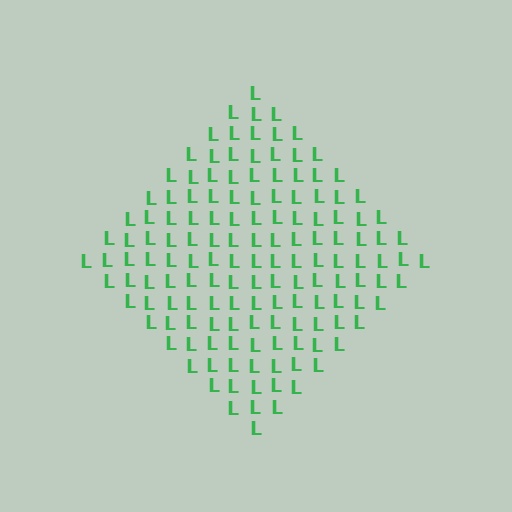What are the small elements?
The small elements are letter L's.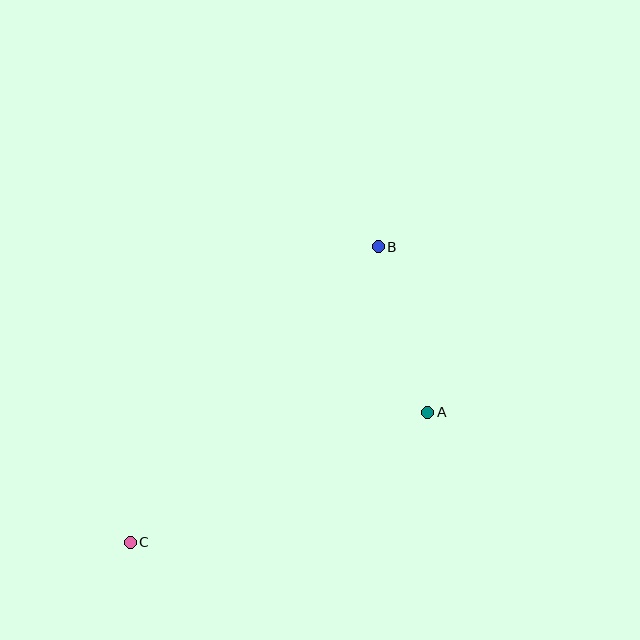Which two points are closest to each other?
Points A and B are closest to each other.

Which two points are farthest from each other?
Points B and C are farthest from each other.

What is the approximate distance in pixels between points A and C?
The distance between A and C is approximately 325 pixels.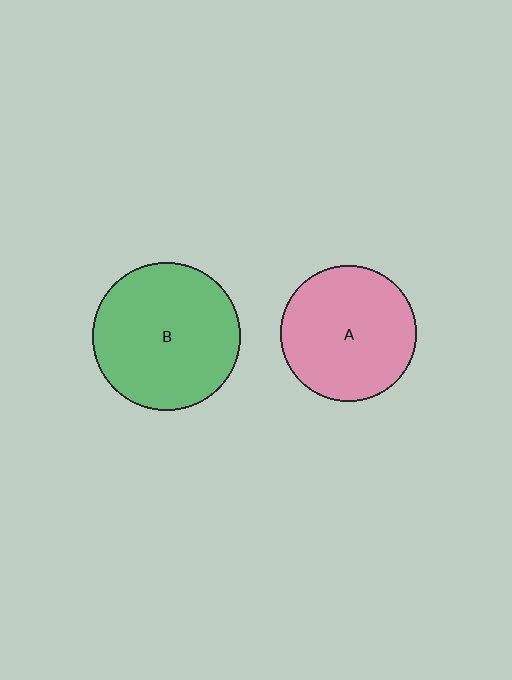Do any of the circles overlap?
No, none of the circles overlap.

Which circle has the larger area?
Circle B (green).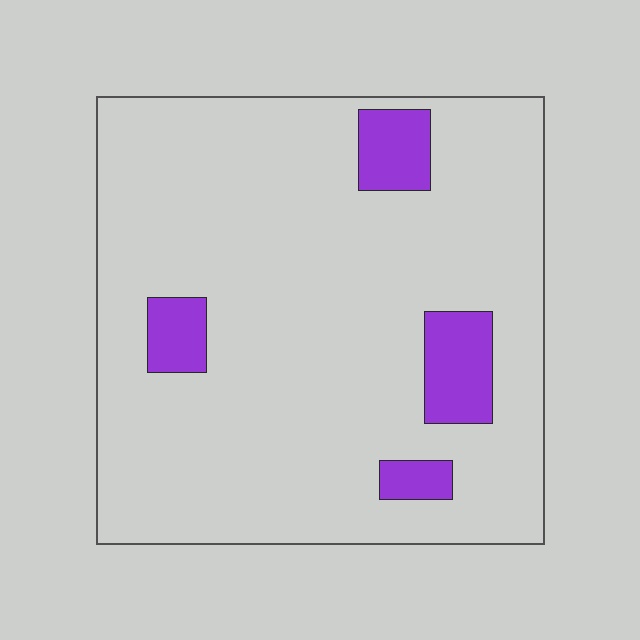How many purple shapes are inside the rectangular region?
4.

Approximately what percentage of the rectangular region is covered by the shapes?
Approximately 10%.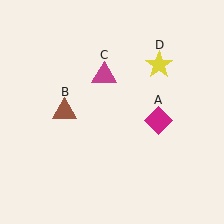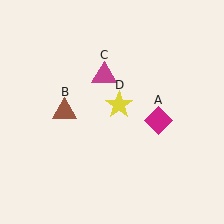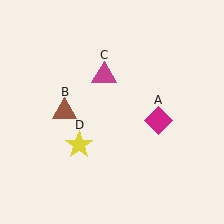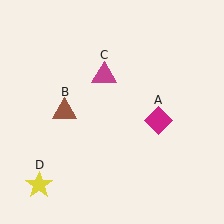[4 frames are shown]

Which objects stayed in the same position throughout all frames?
Magenta diamond (object A) and brown triangle (object B) and magenta triangle (object C) remained stationary.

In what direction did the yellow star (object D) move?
The yellow star (object D) moved down and to the left.